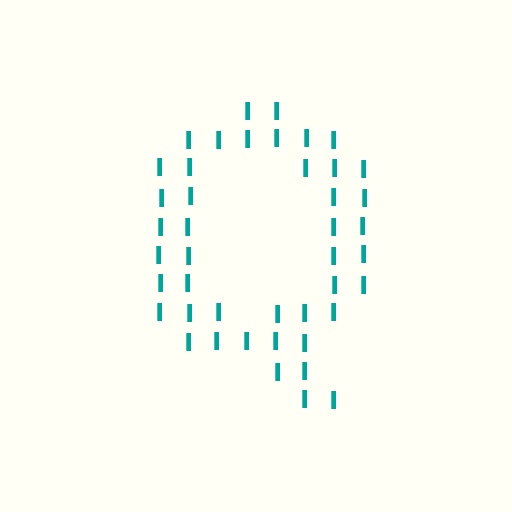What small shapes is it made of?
It is made of small letter I's.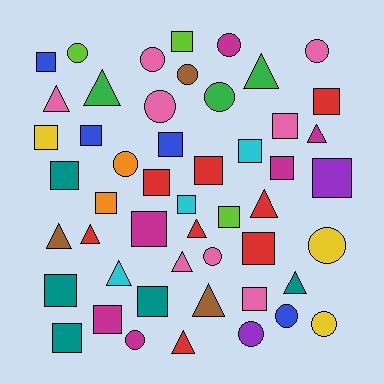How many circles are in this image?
There are 14 circles.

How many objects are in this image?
There are 50 objects.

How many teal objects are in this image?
There are 5 teal objects.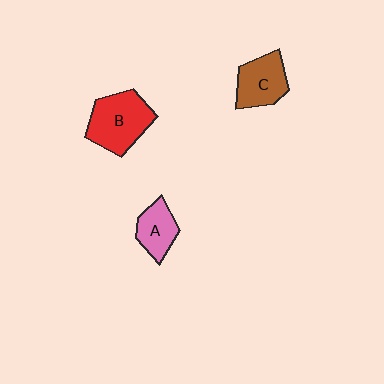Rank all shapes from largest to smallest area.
From largest to smallest: B (red), C (brown), A (pink).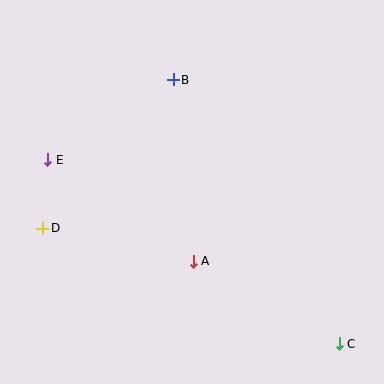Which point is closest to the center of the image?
Point A at (193, 261) is closest to the center.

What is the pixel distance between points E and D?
The distance between E and D is 69 pixels.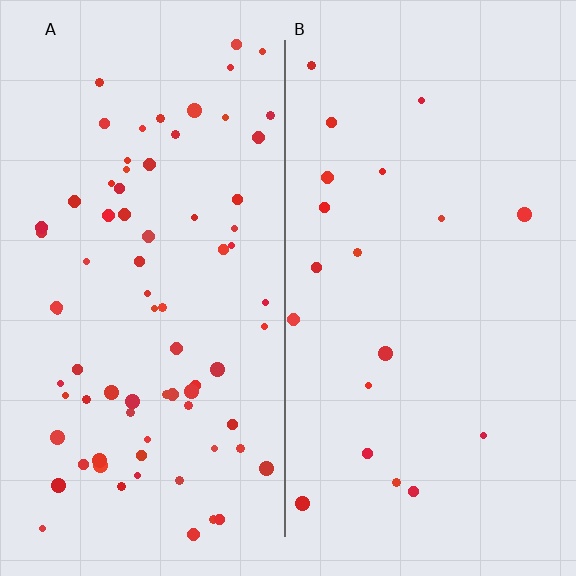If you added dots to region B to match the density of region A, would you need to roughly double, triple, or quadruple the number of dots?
Approximately quadruple.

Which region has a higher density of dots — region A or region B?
A (the left).